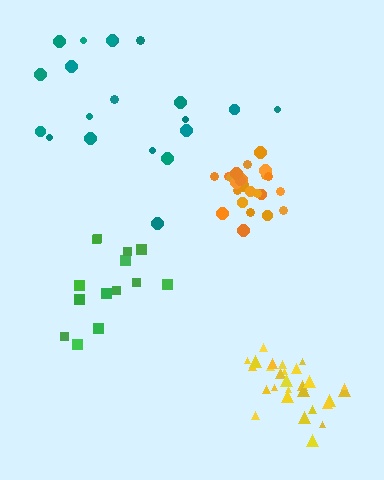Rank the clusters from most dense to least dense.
orange, yellow, green, teal.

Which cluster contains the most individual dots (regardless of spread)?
Yellow (28).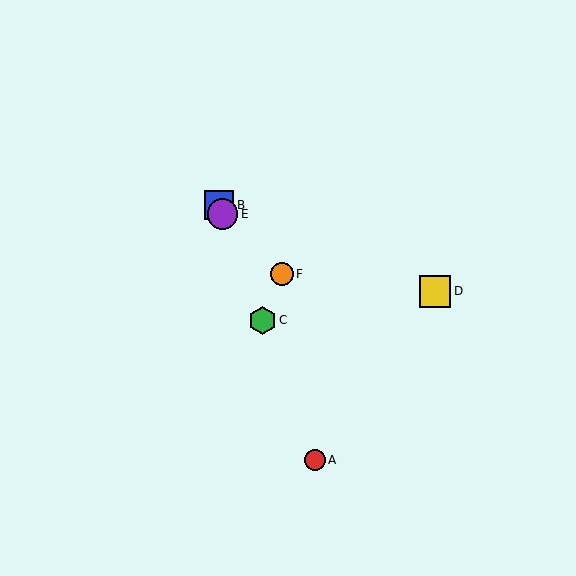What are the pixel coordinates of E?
Object E is at (222, 214).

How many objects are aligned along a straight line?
4 objects (A, B, C, E) are aligned along a straight line.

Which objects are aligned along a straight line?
Objects A, B, C, E are aligned along a straight line.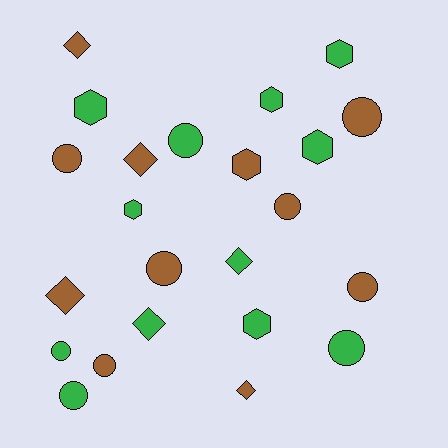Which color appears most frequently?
Green, with 12 objects.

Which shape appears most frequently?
Circle, with 10 objects.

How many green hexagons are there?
There are 6 green hexagons.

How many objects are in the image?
There are 23 objects.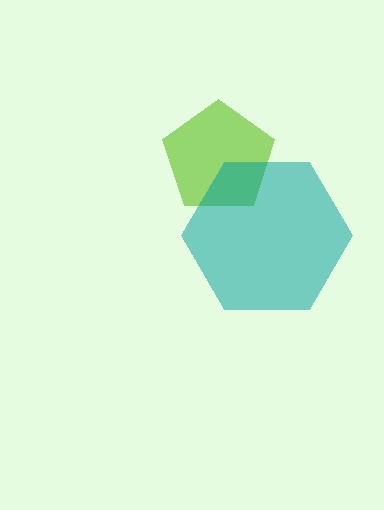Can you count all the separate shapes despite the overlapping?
Yes, there are 2 separate shapes.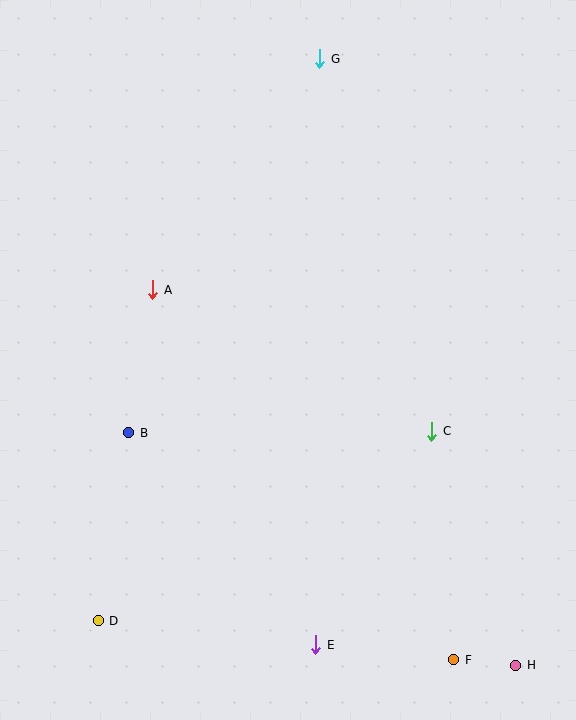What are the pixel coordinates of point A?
Point A is at (153, 290).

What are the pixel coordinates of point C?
Point C is at (432, 431).